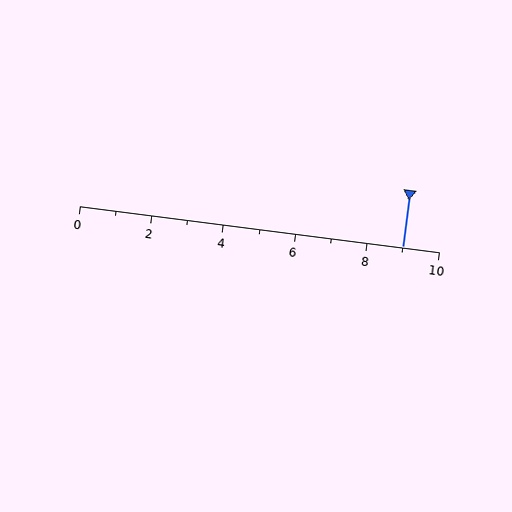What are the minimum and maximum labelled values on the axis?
The axis runs from 0 to 10.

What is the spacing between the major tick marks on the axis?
The major ticks are spaced 2 apart.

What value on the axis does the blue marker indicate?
The marker indicates approximately 9.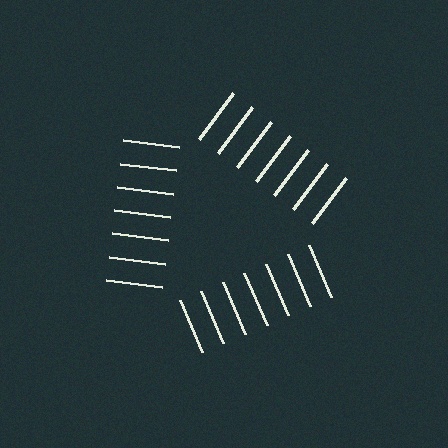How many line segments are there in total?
21 — 7 along each of the 3 edges.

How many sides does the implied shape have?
3 sides — the line-ends trace a triangle.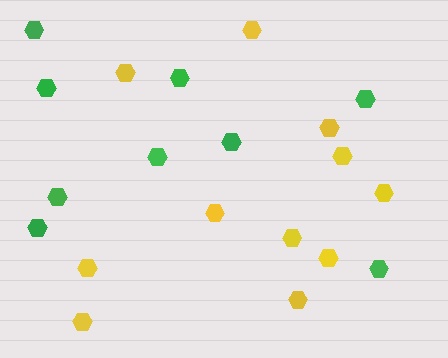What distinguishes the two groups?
There are 2 groups: one group of yellow hexagons (11) and one group of green hexagons (9).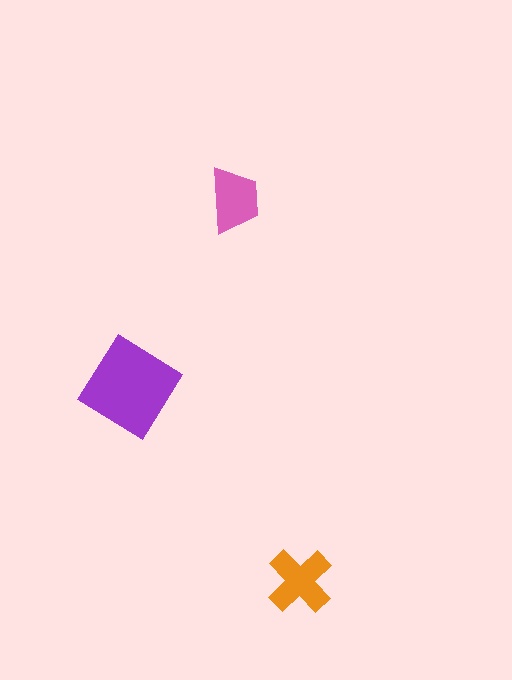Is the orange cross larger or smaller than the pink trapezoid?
Larger.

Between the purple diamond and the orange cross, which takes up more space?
The purple diamond.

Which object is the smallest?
The pink trapezoid.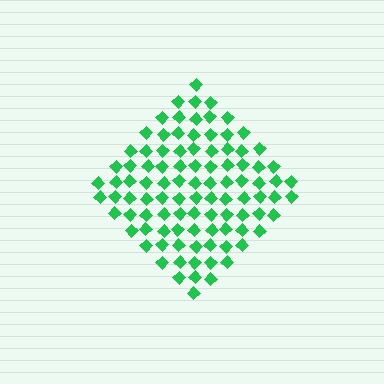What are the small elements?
The small elements are diamonds.